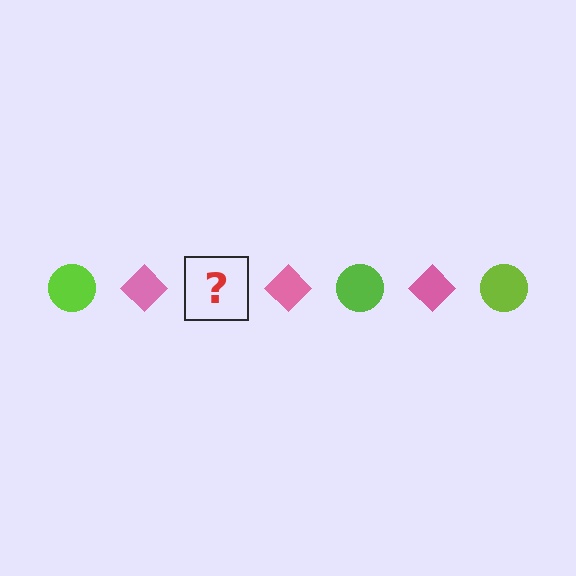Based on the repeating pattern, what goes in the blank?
The blank should be a lime circle.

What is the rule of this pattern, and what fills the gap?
The rule is that the pattern alternates between lime circle and pink diamond. The gap should be filled with a lime circle.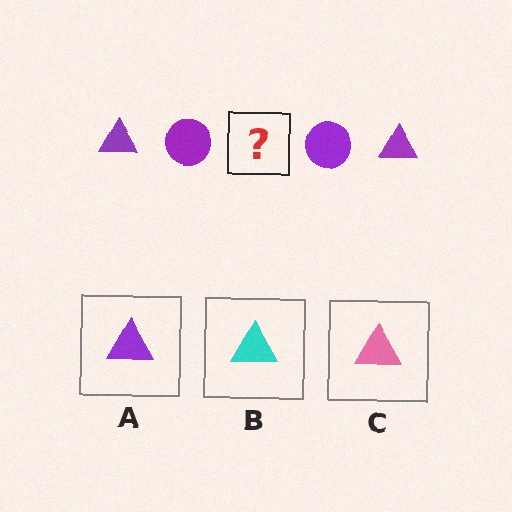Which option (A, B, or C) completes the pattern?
A.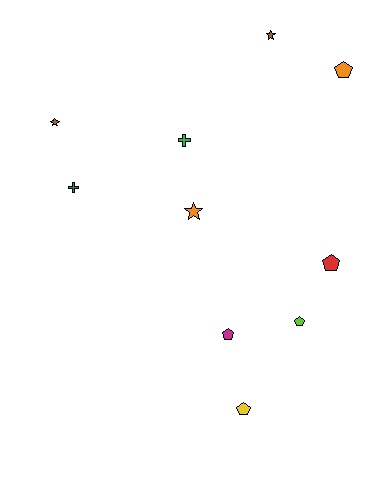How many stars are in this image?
There are 3 stars.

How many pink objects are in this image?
There are no pink objects.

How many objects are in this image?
There are 10 objects.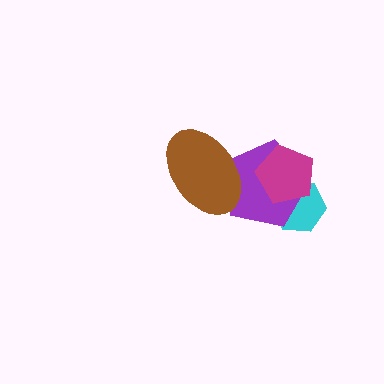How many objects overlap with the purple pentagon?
3 objects overlap with the purple pentagon.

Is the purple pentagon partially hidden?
Yes, it is partially covered by another shape.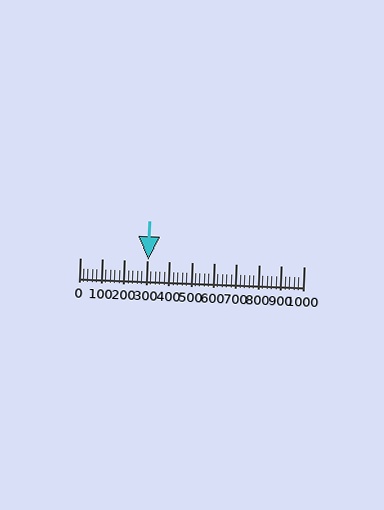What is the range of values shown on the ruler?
The ruler shows values from 0 to 1000.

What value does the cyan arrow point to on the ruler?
The cyan arrow points to approximately 308.